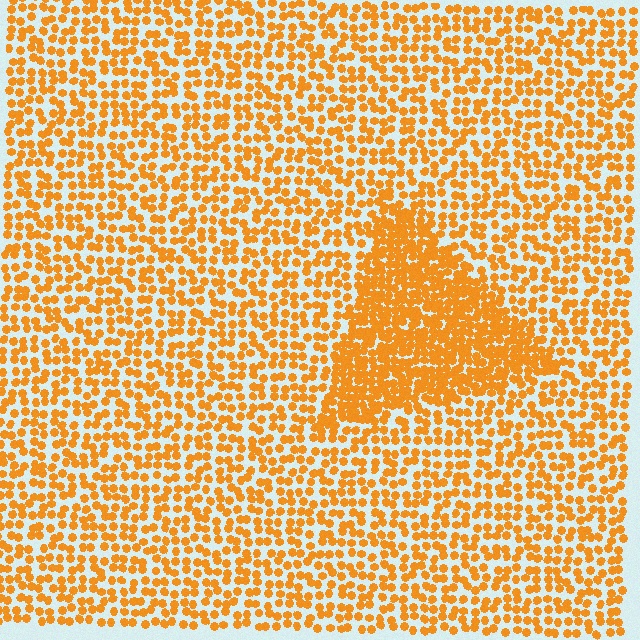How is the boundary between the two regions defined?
The boundary is defined by a change in element density (approximately 2.0x ratio). All elements are the same color, size, and shape.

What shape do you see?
I see a triangle.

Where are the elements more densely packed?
The elements are more densely packed inside the triangle boundary.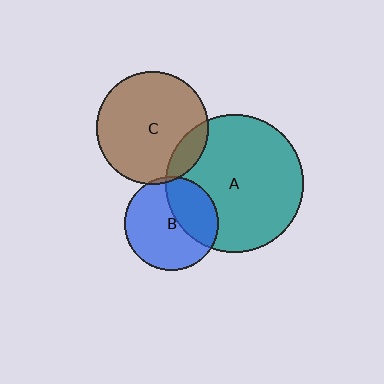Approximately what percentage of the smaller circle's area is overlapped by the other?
Approximately 35%.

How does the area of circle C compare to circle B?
Approximately 1.4 times.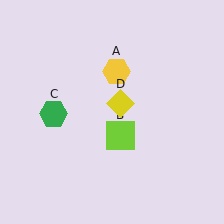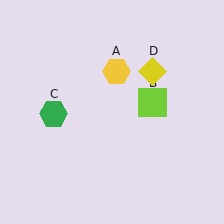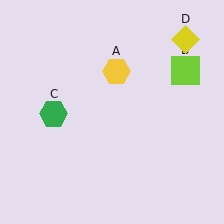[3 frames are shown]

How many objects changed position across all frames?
2 objects changed position: lime square (object B), yellow diamond (object D).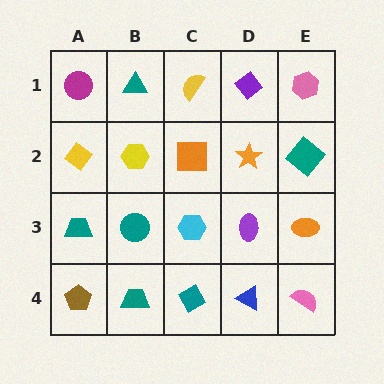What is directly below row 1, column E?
A teal diamond.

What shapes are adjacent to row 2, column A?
A magenta circle (row 1, column A), a teal trapezoid (row 3, column A), a yellow hexagon (row 2, column B).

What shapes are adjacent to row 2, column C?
A yellow semicircle (row 1, column C), a cyan hexagon (row 3, column C), a yellow hexagon (row 2, column B), an orange star (row 2, column D).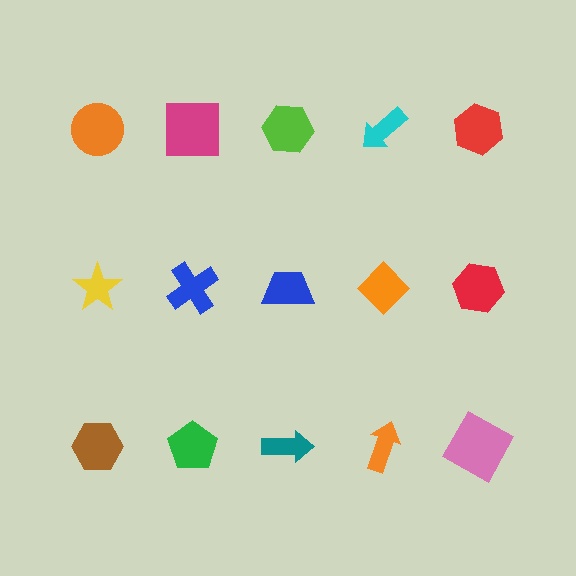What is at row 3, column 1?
A brown hexagon.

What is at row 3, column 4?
An orange arrow.